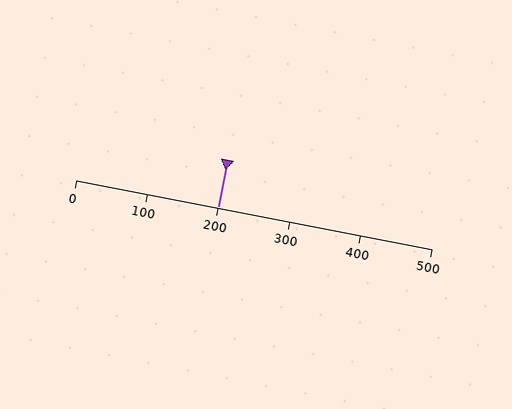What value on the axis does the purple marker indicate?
The marker indicates approximately 200.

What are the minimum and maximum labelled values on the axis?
The axis runs from 0 to 500.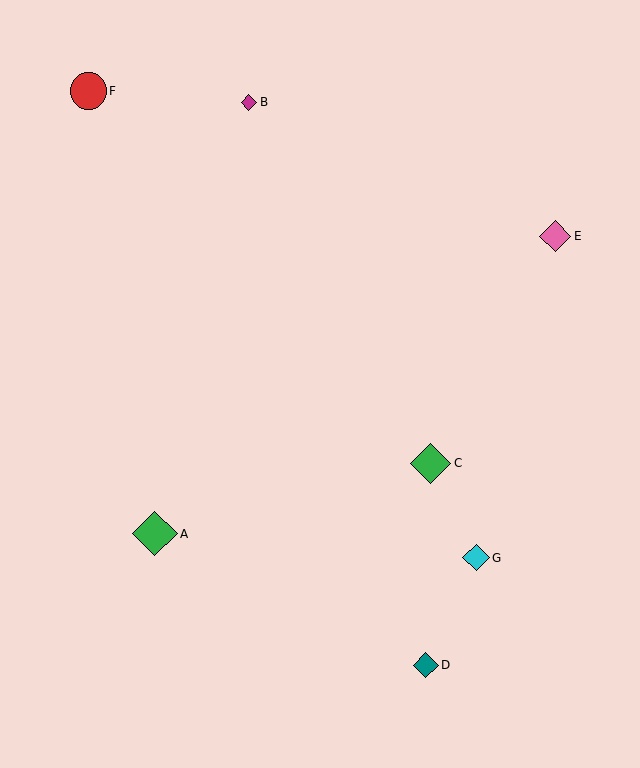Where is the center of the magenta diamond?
The center of the magenta diamond is at (249, 102).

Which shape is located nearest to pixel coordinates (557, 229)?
The pink diamond (labeled E) at (555, 236) is nearest to that location.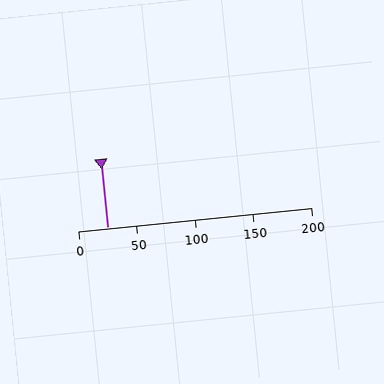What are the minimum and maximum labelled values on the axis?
The axis runs from 0 to 200.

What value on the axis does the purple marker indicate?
The marker indicates approximately 25.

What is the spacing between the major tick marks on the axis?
The major ticks are spaced 50 apart.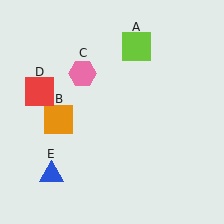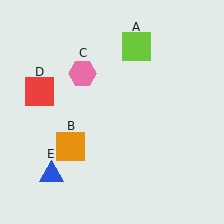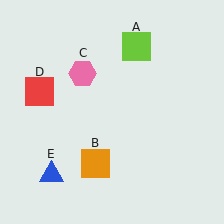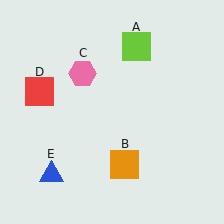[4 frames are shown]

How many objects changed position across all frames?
1 object changed position: orange square (object B).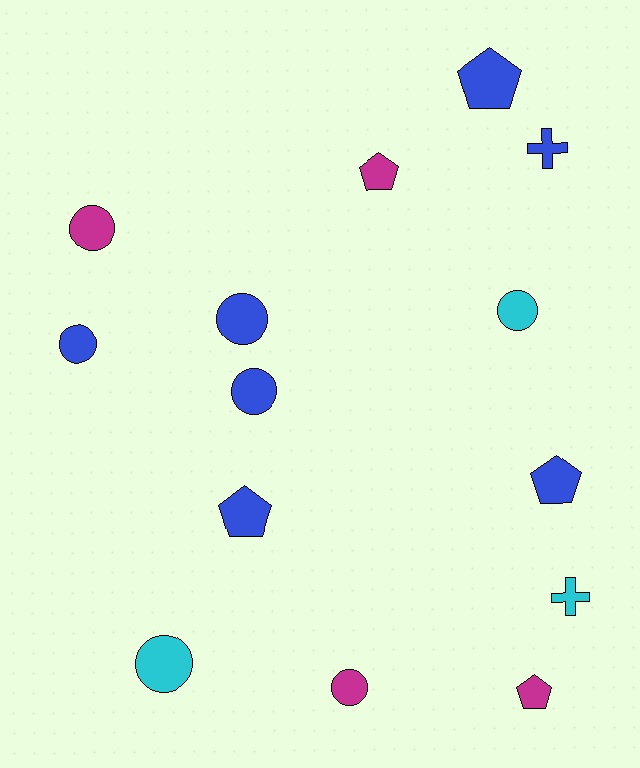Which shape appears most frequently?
Circle, with 7 objects.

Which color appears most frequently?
Blue, with 7 objects.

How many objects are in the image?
There are 14 objects.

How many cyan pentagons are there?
There are no cyan pentagons.